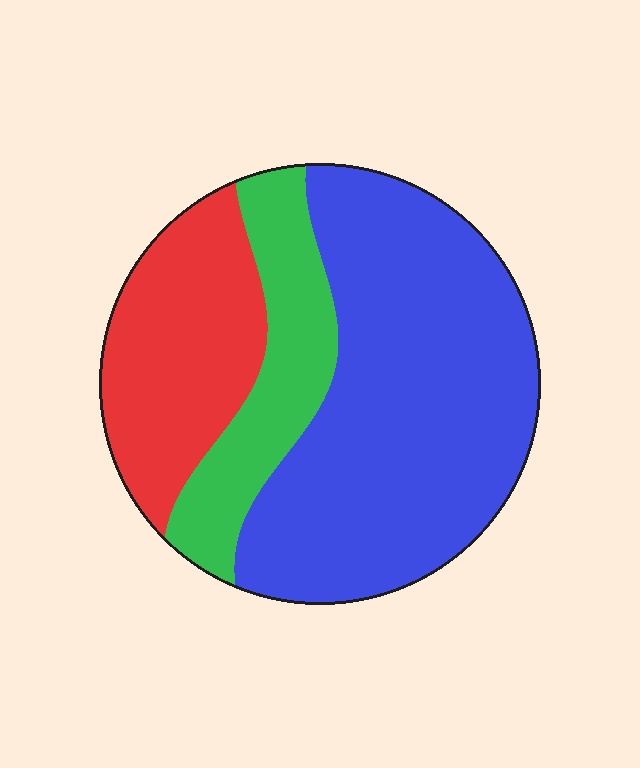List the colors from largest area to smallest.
From largest to smallest: blue, red, green.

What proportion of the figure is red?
Red covers 24% of the figure.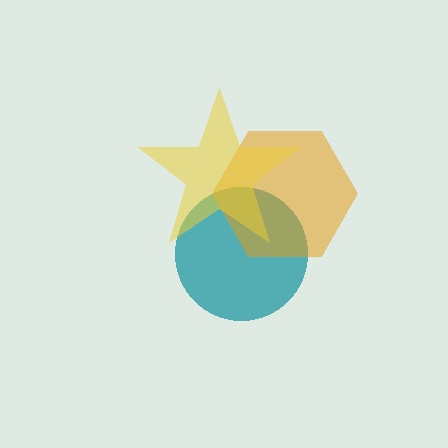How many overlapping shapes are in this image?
There are 3 overlapping shapes in the image.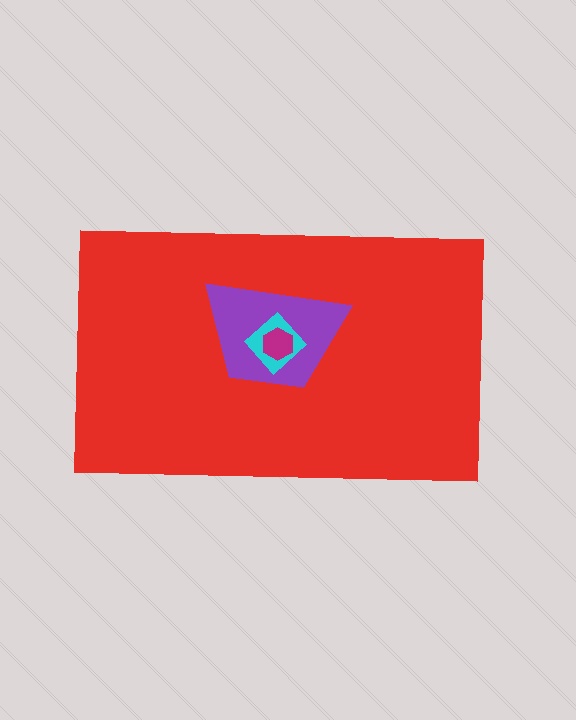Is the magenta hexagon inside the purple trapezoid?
Yes.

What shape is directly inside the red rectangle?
The purple trapezoid.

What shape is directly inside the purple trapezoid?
The cyan diamond.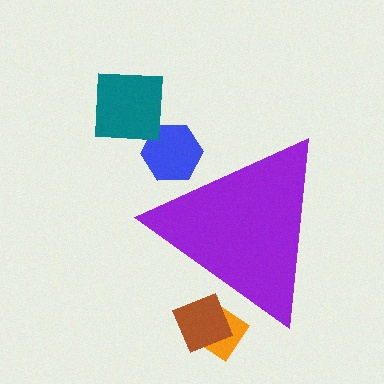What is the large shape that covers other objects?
A purple triangle.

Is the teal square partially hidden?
No, the teal square is fully visible.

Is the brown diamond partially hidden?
Yes, the brown diamond is partially hidden behind the purple triangle.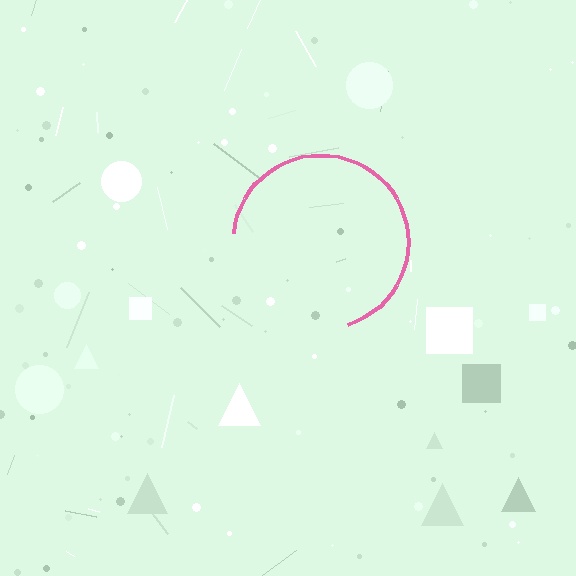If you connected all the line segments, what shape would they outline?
They would outline a circle.